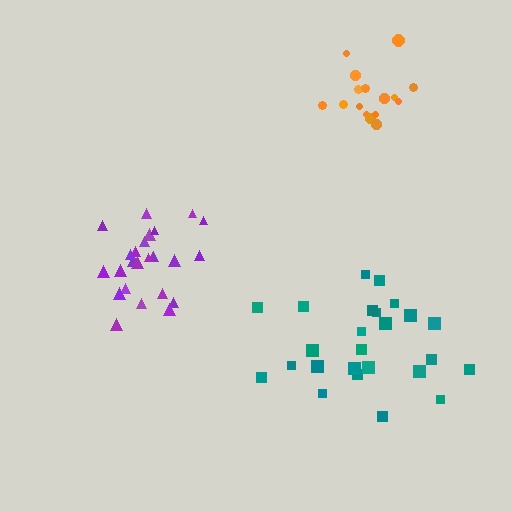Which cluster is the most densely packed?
Purple.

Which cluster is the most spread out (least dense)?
Teal.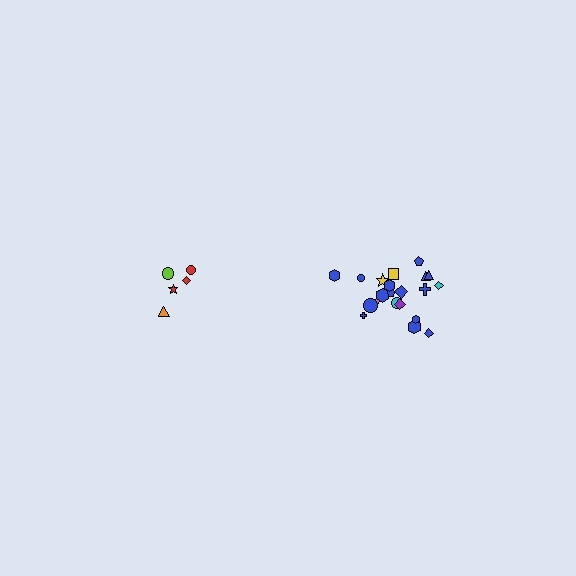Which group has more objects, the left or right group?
The right group.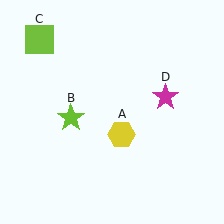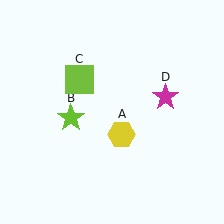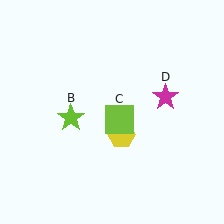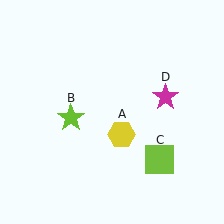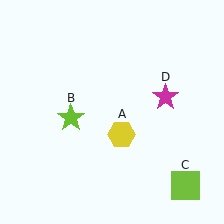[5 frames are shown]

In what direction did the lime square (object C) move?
The lime square (object C) moved down and to the right.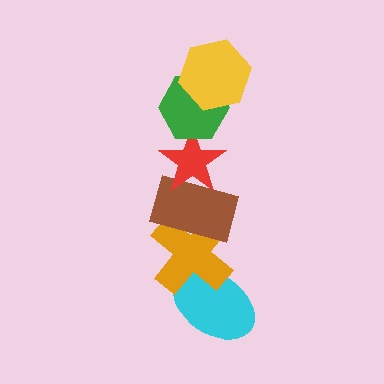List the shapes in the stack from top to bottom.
From top to bottom: the yellow hexagon, the green hexagon, the red star, the brown rectangle, the orange cross, the cyan ellipse.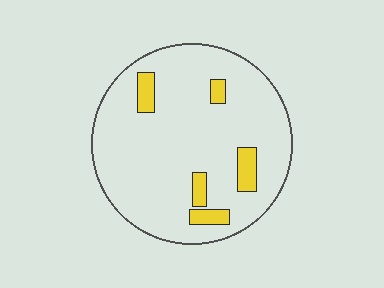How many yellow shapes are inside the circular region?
5.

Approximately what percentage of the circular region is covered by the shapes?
Approximately 10%.